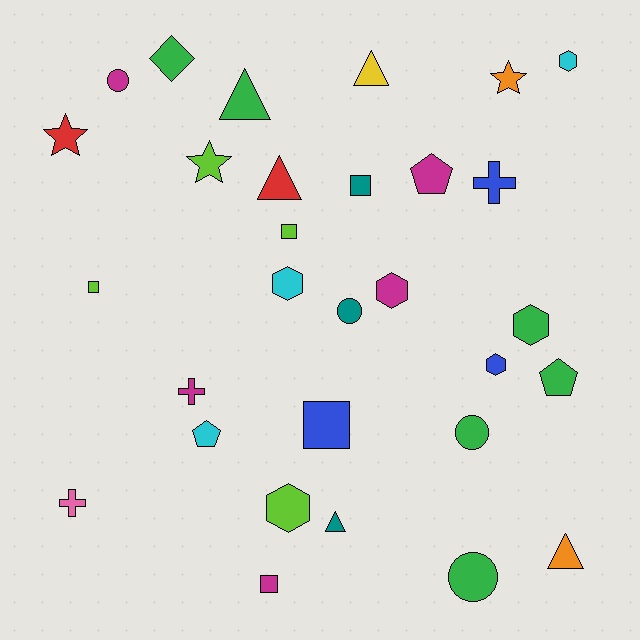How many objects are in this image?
There are 30 objects.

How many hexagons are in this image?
There are 6 hexagons.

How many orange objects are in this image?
There are 2 orange objects.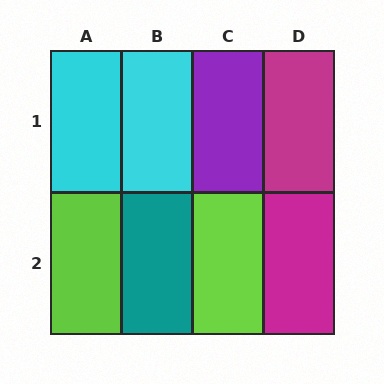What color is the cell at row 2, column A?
Lime.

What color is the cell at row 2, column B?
Teal.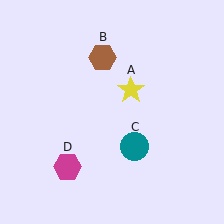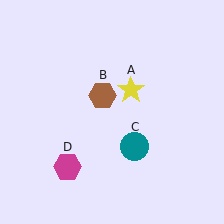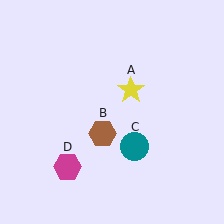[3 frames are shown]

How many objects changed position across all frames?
1 object changed position: brown hexagon (object B).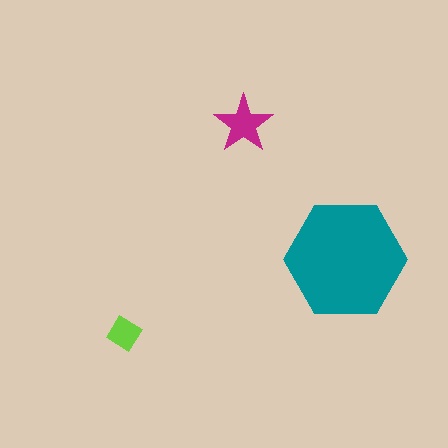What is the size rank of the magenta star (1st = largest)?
2nd.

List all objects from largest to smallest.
The teal hexagon, the magenta star, the lime diamond.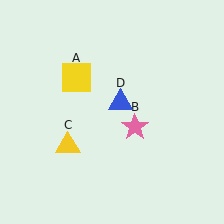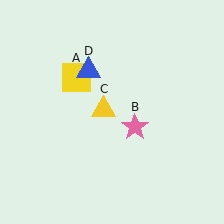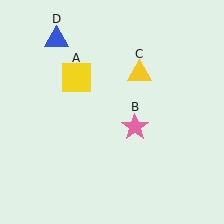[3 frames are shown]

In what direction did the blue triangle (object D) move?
The blue triangle (object D) moved up and to the left.